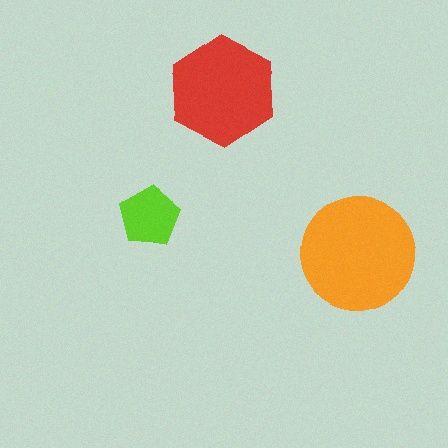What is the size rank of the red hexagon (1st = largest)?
2nd.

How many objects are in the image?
There are 3 objects in the image.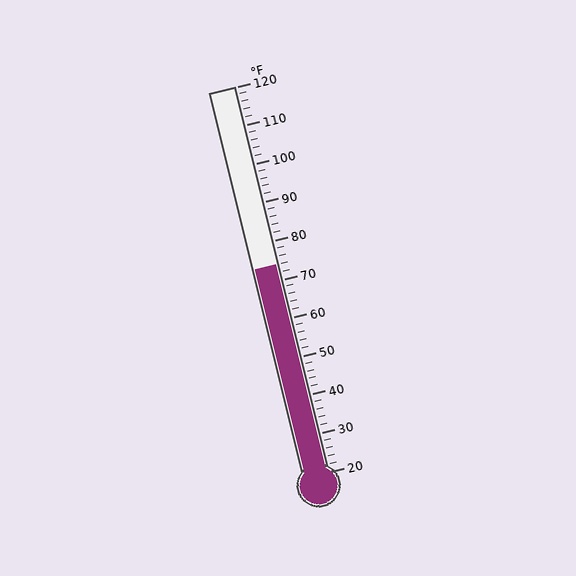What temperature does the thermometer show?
The thermometer shows approximately 74°F.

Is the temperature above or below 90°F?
The temperature is below 90°F.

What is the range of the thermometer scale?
The thermometer scale ranges from 20°F to 120°F.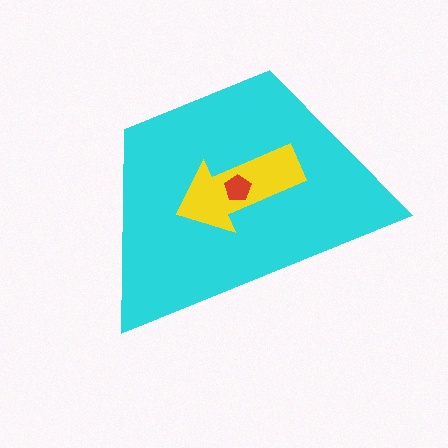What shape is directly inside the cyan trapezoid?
The yellow arrow.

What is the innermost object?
The red pentagon.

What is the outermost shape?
The cyan trapezoid.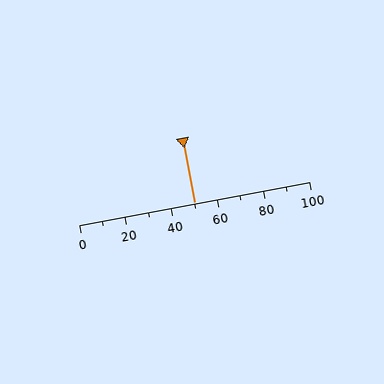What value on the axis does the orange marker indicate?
The marker indicates approximately 50.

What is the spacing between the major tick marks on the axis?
The major ticks are spaced 20 apart.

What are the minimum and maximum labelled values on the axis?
The axis runs from 0 to 100.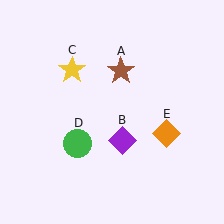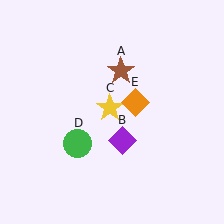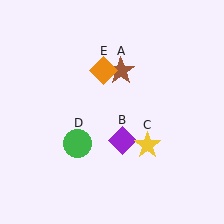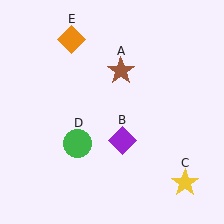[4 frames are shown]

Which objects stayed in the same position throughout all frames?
Brown star (object A) and purple diamond (object B) and green circle (object D) remained stationary.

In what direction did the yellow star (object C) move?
The yellow star (object C) moved down and to the right.